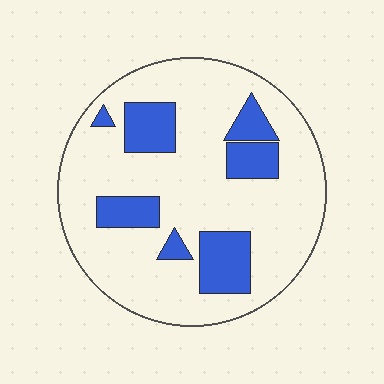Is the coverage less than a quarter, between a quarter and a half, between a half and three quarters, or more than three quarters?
Less than a quarter.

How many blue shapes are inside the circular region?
7.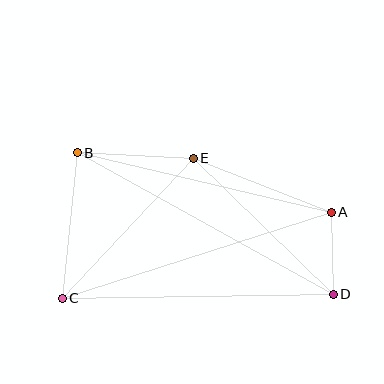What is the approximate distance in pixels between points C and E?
The distance between C and E is approximately 191 pixels.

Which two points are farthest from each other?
Points B and D are farthest from each other.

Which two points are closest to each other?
Points A and D are closest to each other.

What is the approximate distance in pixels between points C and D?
The distance between C and D is approximately 271 pixels.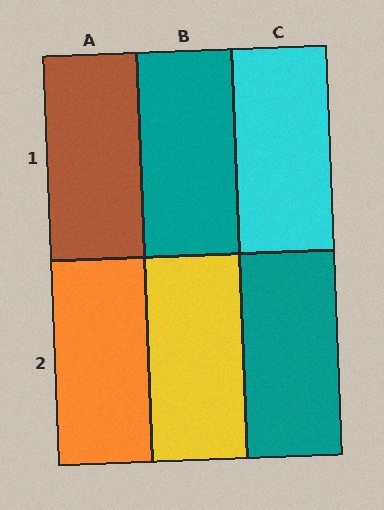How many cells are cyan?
1 cell is cyan.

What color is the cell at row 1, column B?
Teal.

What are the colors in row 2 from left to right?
Orange, yellow, teal.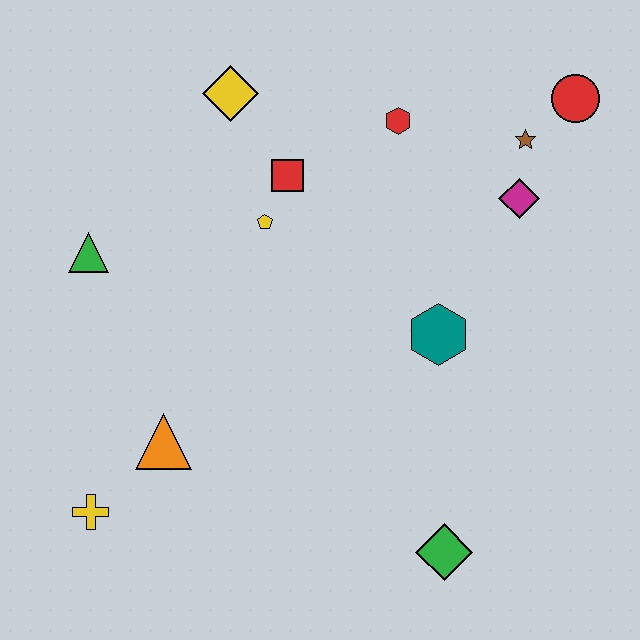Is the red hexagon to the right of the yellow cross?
Yes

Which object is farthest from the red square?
The green diamond is farthest from the red square.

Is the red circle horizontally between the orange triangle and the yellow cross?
No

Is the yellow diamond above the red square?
Yes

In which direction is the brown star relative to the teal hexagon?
The brown star is above the teal hexagon.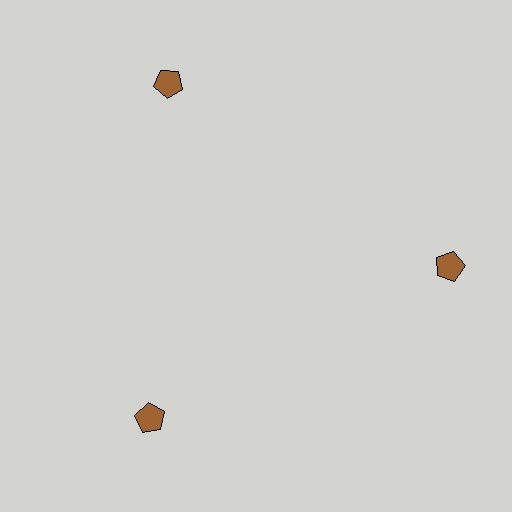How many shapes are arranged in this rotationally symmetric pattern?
There are 3 shapes, arranged in 3 groups of 1.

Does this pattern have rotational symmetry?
Yes, this pattern has 3-fold rotational symmetry. It looks the same after rotating 120 degrees around the center.